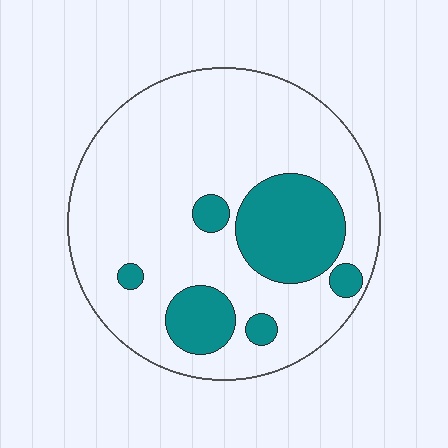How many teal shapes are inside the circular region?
6.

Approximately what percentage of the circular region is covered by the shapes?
Approximately 20%.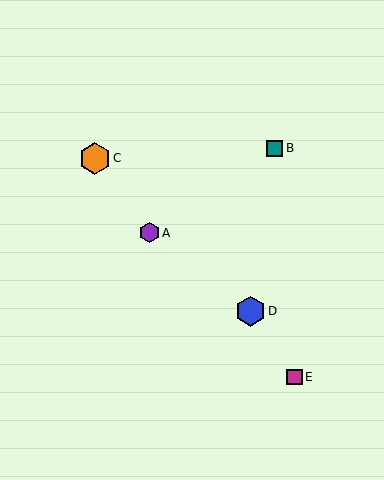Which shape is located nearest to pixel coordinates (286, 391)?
The magenta square (labeled E) at (295, 377) is nearest to that location.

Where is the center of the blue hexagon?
The center of the blue hexagon is at (250, 311).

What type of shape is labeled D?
Shape D is a blue hexagon.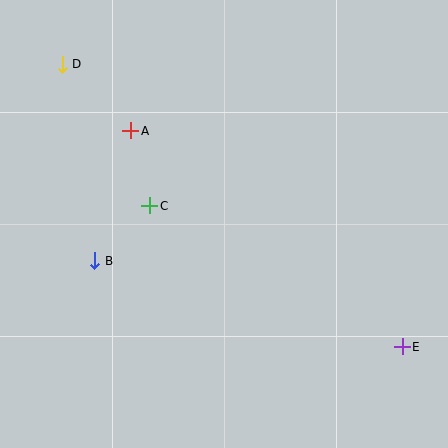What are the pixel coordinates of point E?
Point E is at (402, 347).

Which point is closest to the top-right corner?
Point A is closest to the top-right corner.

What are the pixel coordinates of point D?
Point D is at (62, 64).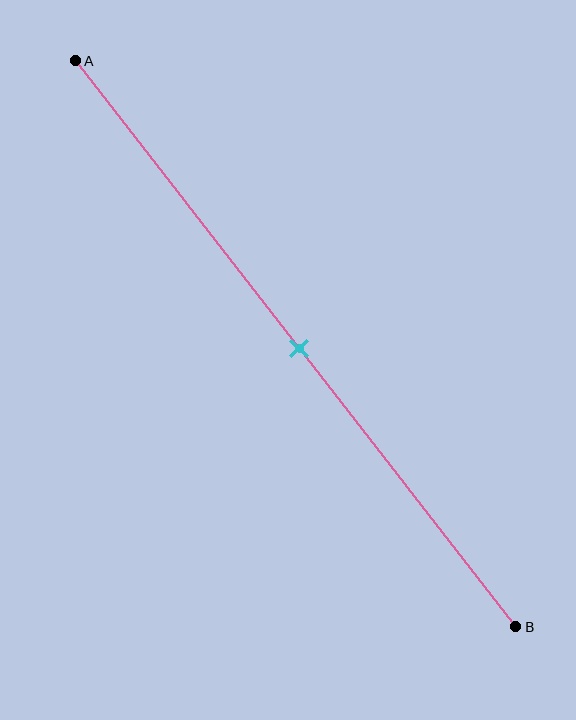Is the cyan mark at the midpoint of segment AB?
Yes, the mark is approximately at the midpoint.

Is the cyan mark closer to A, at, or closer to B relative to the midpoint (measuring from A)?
The cyan mark is approximately at the midpoint of segment AB.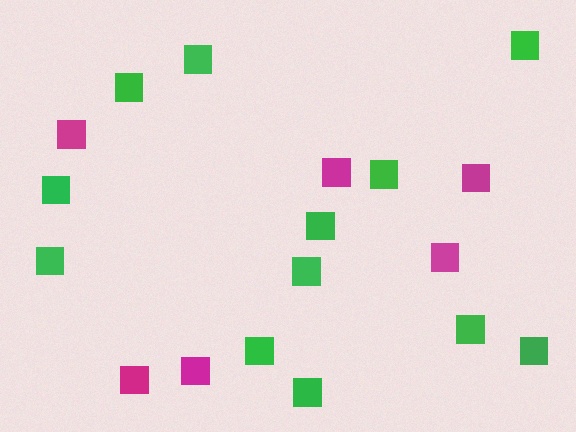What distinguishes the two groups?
There are 2 groups: one group of green squares (12) and one group of magenta squares (6).